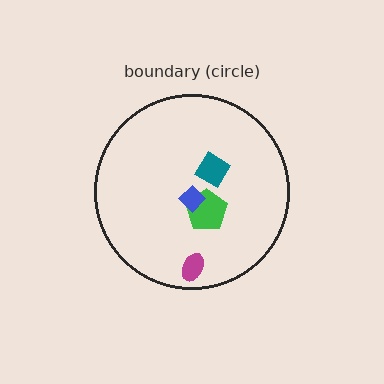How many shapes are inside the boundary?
4 inside, 0 outside.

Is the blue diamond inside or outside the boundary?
Inside.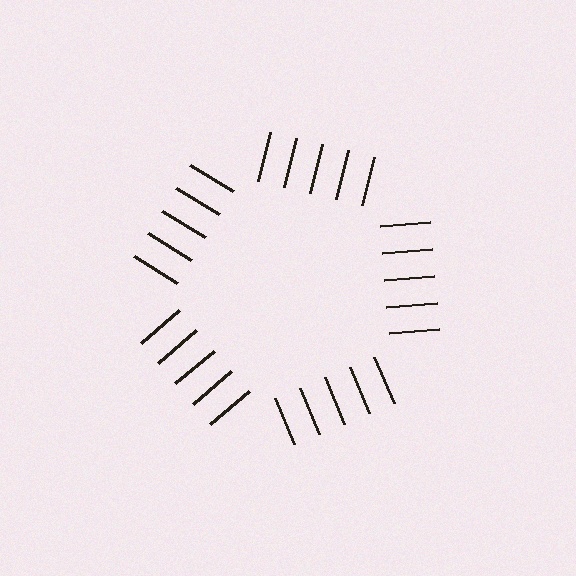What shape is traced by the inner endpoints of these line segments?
An illusory pentagon — the line segments terminate on its edges but no continuous stroke is drawn.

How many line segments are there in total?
25 — 5 along each of the 5 edges.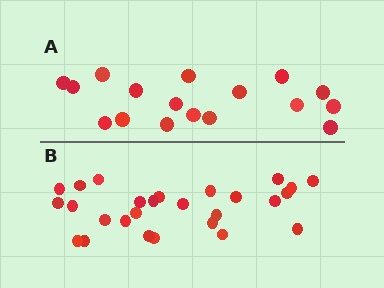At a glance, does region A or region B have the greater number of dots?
Region B (the bottom region) has more dots.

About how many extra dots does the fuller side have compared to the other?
Region B has roughly 10 or so more dots than region A.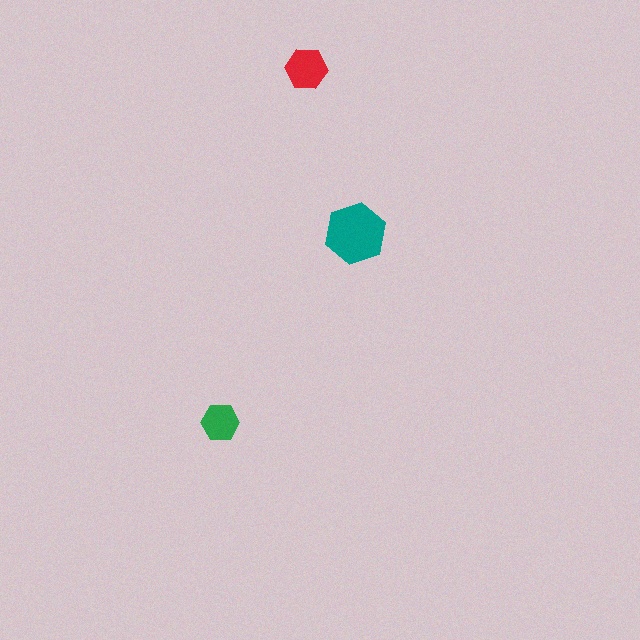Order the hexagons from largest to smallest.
the teal one, the red one, the green one.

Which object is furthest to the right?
The teal hexagon is rightmost.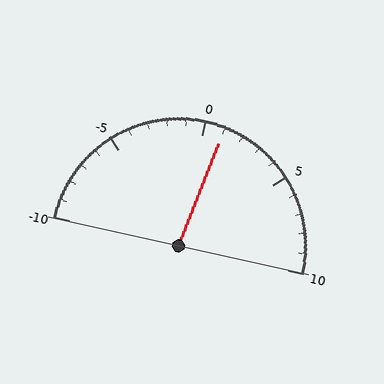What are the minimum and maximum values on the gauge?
The gauge ranges from -10 to 10.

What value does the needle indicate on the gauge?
The needle indicates approximately 1.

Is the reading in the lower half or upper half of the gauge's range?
The reading is in the upper half of the range (-10 to 10).